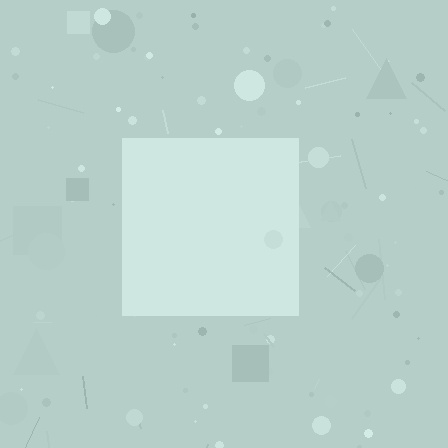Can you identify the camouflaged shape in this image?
The camouflaged shape is a square.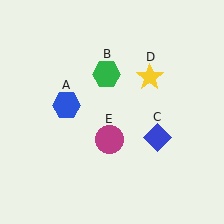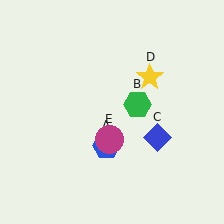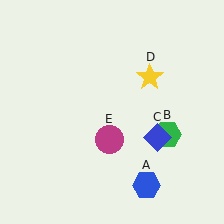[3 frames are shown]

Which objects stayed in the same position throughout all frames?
Blue diamond (object C) and yellow star (object D) and magenta circle (object E) remained stationary.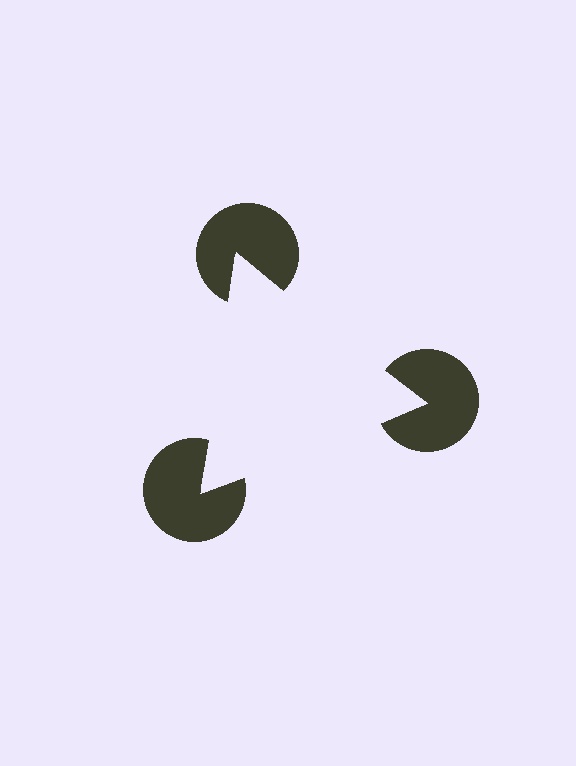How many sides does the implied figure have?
3 sides.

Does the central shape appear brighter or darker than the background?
It typically appears slightly brighter than the background, even though no actual brightness change is drawn.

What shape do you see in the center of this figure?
An illusory triangle — its edges are inferred from the aligned wedge cuts in the pac-man discs, not physically drawn.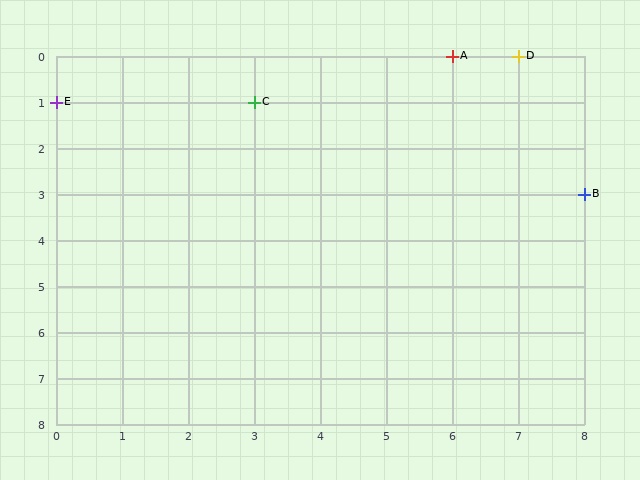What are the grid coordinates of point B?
Point B is at grid coordinates (8, 3).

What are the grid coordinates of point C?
Point C is at grid coordinates (3, 1).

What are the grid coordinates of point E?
Point E is at grid coordinates (0, 1).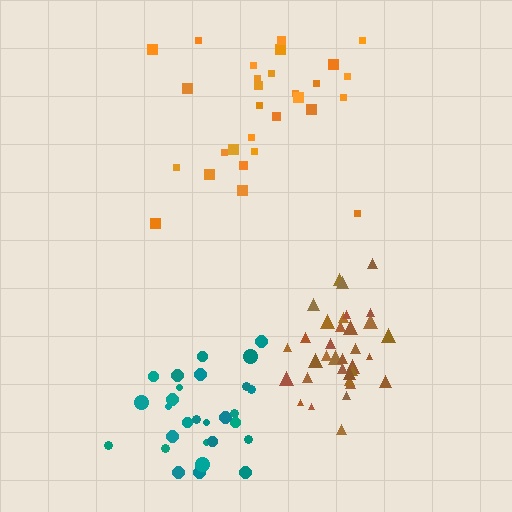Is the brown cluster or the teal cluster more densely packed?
Brown.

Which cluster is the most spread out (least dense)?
Orange.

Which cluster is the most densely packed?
Brown.